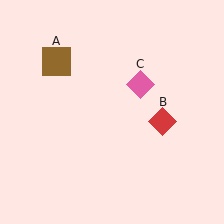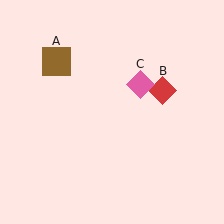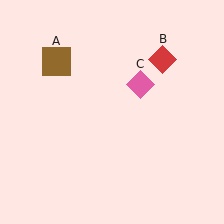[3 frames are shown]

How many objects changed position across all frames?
1 object changed position: red diamond (object B).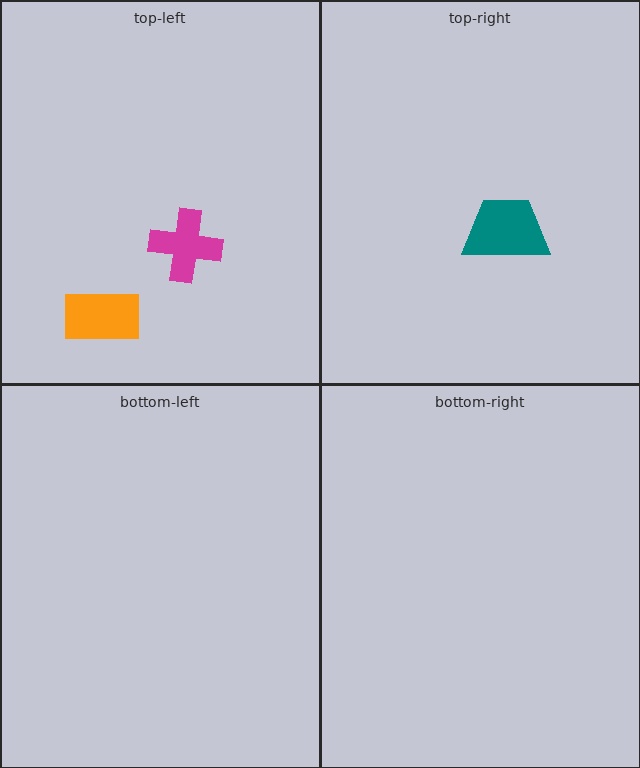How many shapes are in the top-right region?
1.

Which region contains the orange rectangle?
The top-left region.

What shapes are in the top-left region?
The orange rectangle, the magenta cross.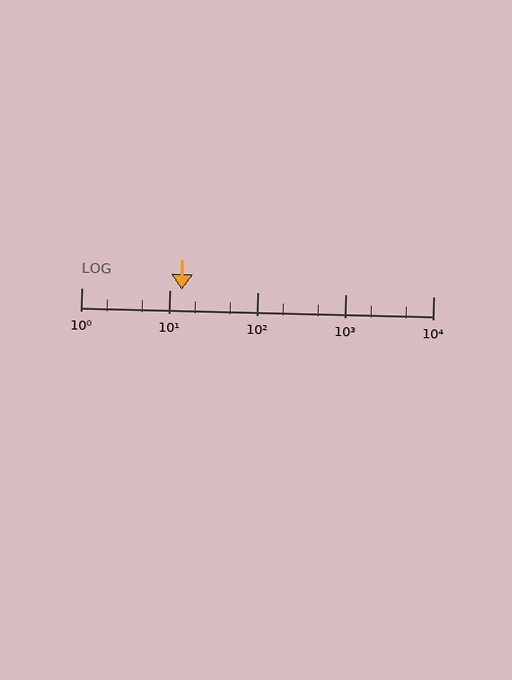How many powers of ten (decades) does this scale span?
The scale spans 4 decades, from 1 to 10000.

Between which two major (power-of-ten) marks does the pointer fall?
The pointer is between 10 and 100.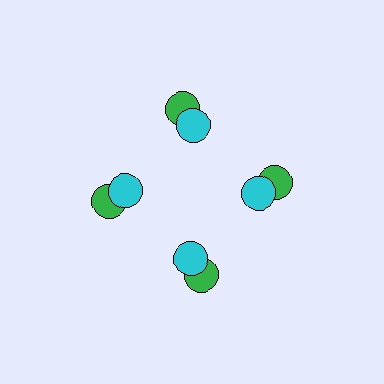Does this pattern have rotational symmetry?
Yes, this pattern has 4-fold rotational symmetry. It looks the same after rotating 90 degrees around the center.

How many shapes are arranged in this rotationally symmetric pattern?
There are 8 shapes, arranged in 4 groups of 2.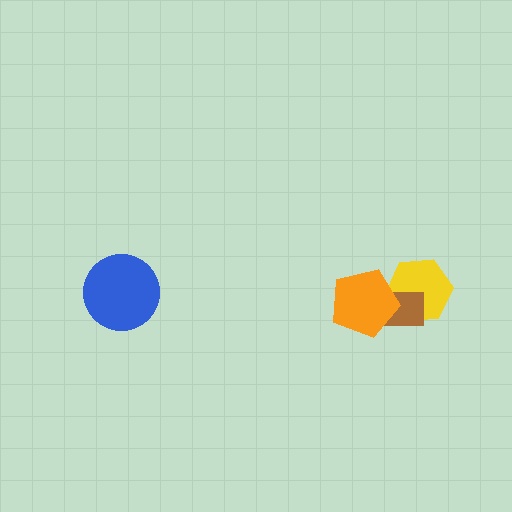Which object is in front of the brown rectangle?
The orange pentagon is in front of the brown rectangle.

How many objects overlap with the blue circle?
0 objects overlap with the blue circle.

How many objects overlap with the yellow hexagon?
2 objects overlap with the yellow hexagon.